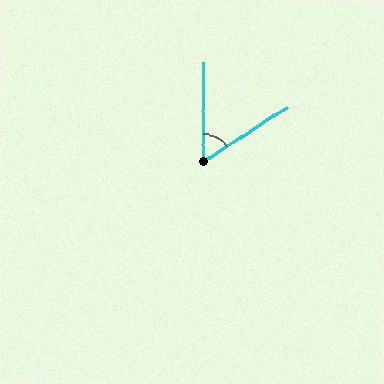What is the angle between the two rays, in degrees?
Approximately 57 degrees.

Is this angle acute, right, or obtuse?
It is acute.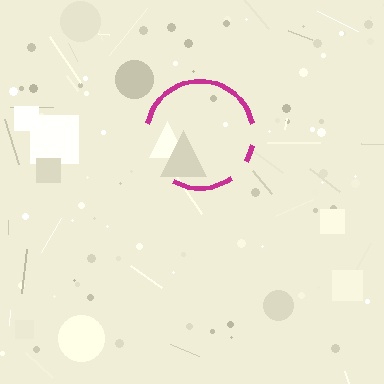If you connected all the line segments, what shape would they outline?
They would outline a circle.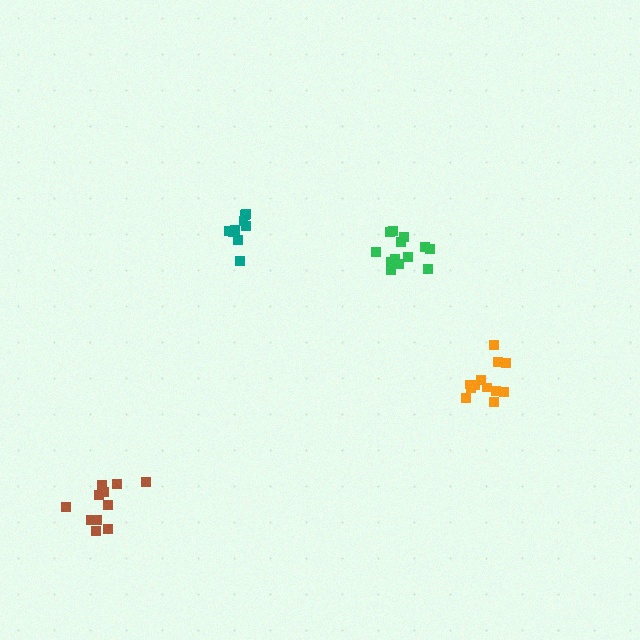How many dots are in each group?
Group 1: 12 dots, Group 2: 9 dots, Group 3: 12 dots, Group 4: 13 dots (46 total).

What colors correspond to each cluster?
The clusters are colored: orange, teal, brown, green.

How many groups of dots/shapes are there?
There are 4 groups.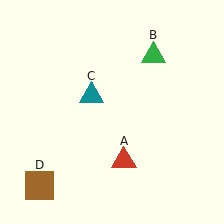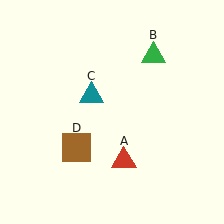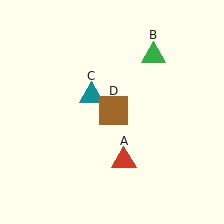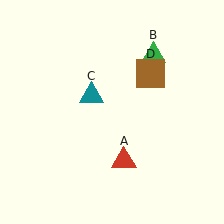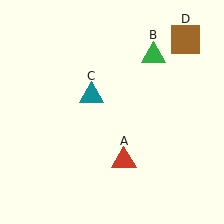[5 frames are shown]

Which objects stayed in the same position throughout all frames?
Red triangle (object A) and green triangle (object B) and teal triangle (object C) remained stationary.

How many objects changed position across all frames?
1 object changed position: brown square (object D).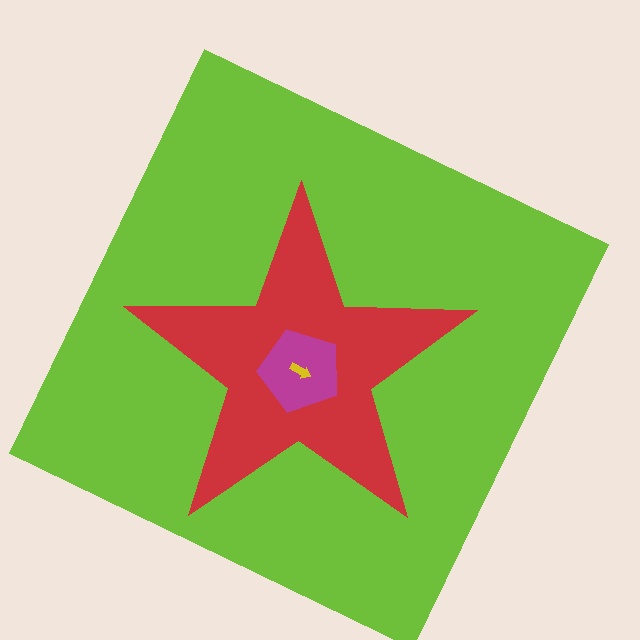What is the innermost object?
The yellow arrow.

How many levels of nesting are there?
4.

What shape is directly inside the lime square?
The red star.